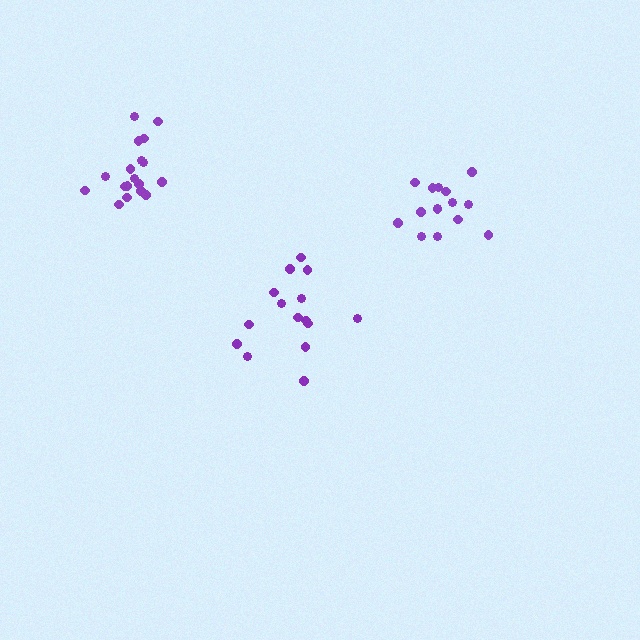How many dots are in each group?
Group 1: 15 dots, Group 2: 18 dots, Group 3: 15 dots (48 total).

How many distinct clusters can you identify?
There are 3 distinct clusters.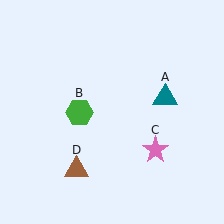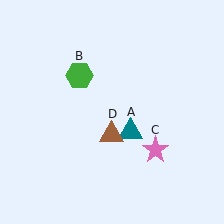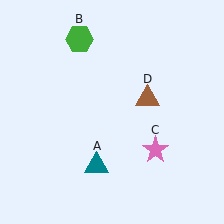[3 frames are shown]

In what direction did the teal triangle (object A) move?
The teal triangle (object A) moved down and to the left.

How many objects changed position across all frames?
3 objects changed position: teal triangle (object A), green hexagon (object B), brown triangle (object D).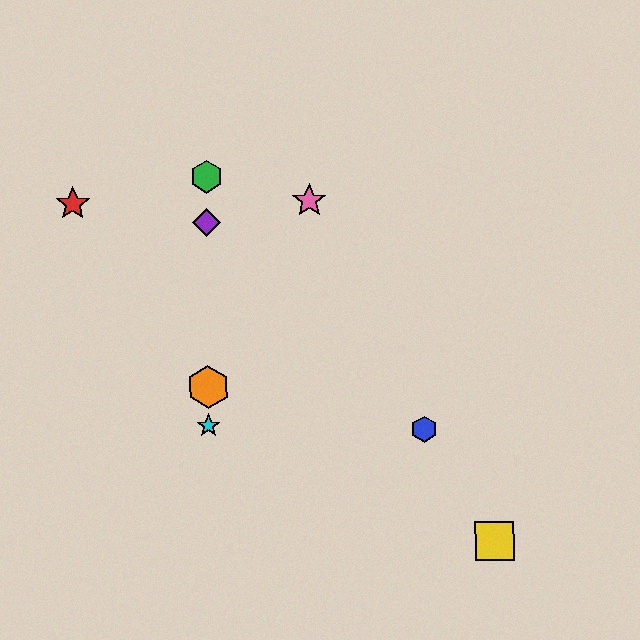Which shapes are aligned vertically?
The green hexagon, the purple diamond, the orange hexagon, the cyan star are aligned vertically.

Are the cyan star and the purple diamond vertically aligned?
Yes, both are at x≈208.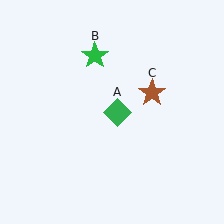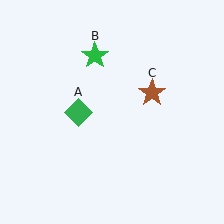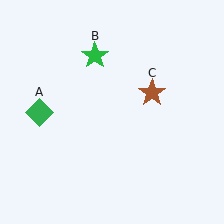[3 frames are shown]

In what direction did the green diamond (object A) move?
The green diamond (object A) moved left.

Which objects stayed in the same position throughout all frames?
Green star (object B) and brown star (object C) remained stationary.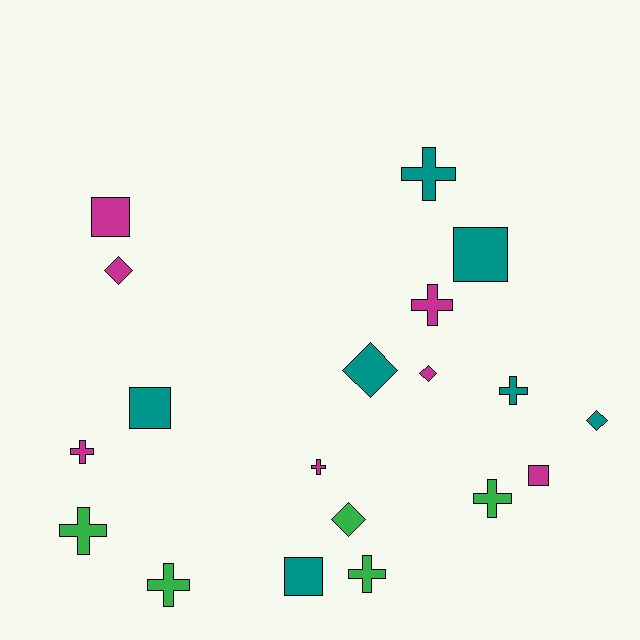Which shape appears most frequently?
Cross, with 9 objects.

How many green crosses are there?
There are 4 green crosses.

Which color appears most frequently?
Teal, with 7 objects.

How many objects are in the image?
There are 19 objects.